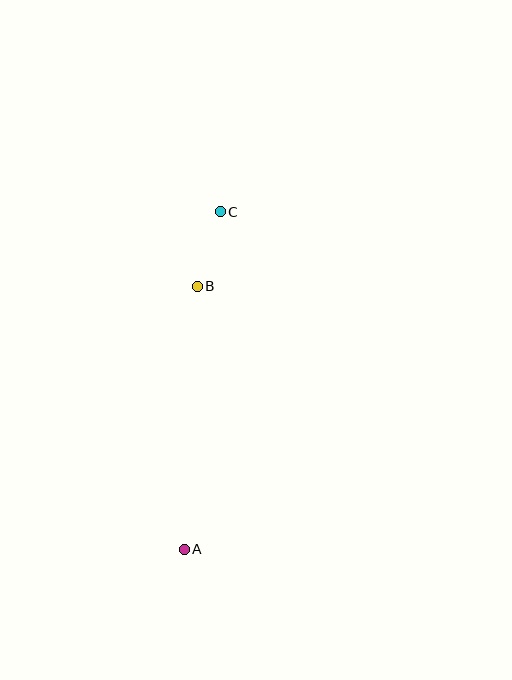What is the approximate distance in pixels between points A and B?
The distance between A and B is approximately 263 pixels.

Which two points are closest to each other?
Points B and C are closest to each other.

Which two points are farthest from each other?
Points A and C are farthest from each other.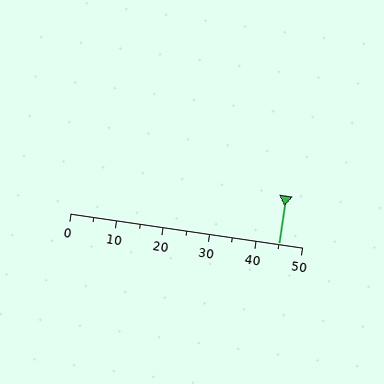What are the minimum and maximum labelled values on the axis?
The axis runs from 0 to 50.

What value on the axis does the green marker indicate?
The marker indicates approximately 45.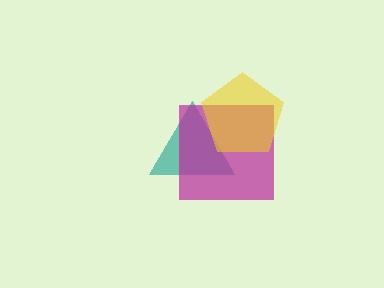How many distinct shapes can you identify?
There are 3 distinct shapes: a teal triangle, a magenta square, a yellow pentagon.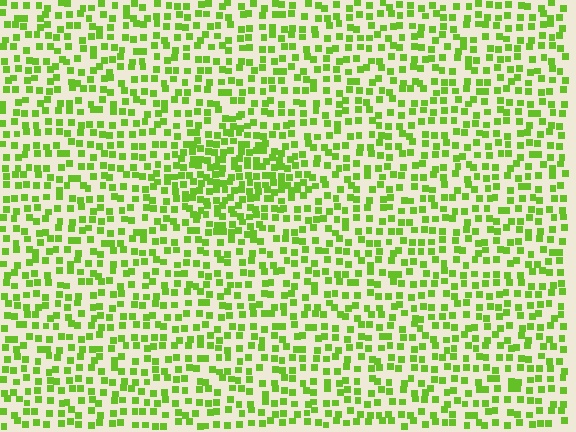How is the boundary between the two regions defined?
The boundary is defined by a change in element density (approximately 1.7x ratio). All elements are the same color, size, and shape.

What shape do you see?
I see a diamond.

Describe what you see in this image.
The image contains small lime elements arranged at two different densities. A diamond-shaped region is visible where the elements are more densely packed than the surrounding area.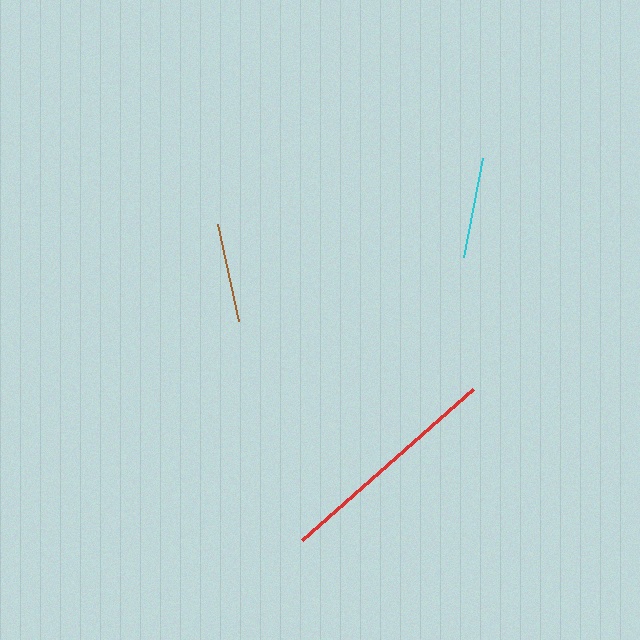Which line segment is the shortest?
The brown line is the shortest at approximately 99 pixels.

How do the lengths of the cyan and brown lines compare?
The cyan and brown lines are approximately the same length.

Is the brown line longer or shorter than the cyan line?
The cyan line is longer than the brown line.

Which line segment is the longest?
The red line is the longest at approximately 229 pixels.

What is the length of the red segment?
The red segment is approximately 229 pixels long.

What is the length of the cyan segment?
The cyan segment is approximately 101 pixels long.